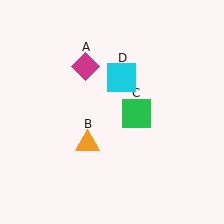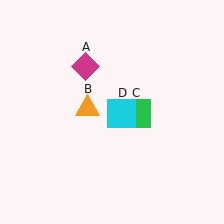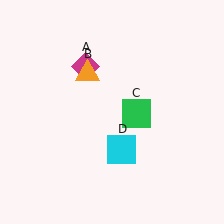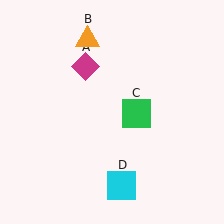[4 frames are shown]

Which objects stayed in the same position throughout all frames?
Magenta diamond (object A) and green square (object C) remained stationary.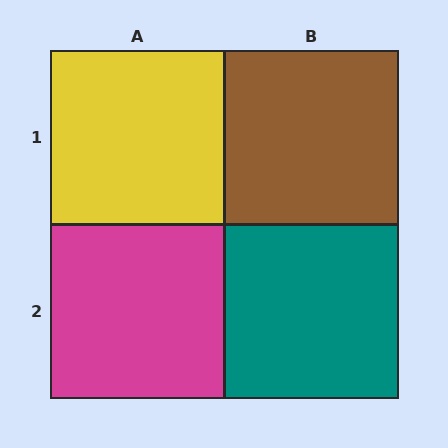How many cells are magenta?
1 cell is magenta.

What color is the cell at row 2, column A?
Magenta.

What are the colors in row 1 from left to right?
Yellow, brown.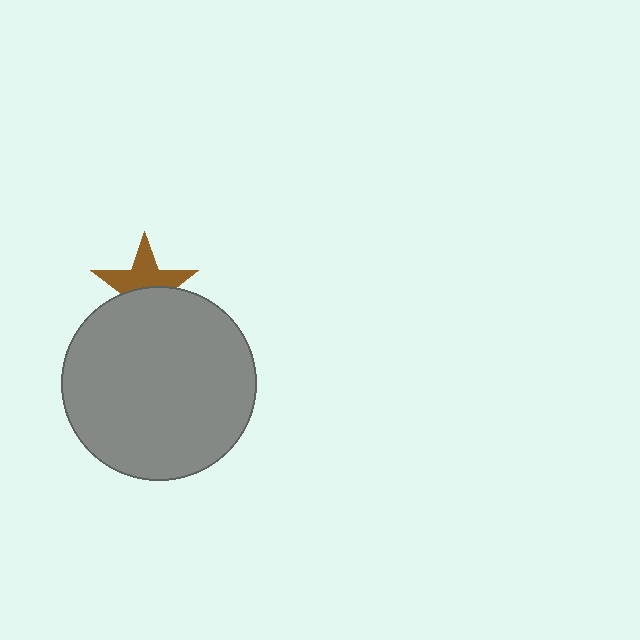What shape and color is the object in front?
The object in front is a gray circle.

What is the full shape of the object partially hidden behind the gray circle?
The partially hidden object is a brown star.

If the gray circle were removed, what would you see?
You would see the complete brown star.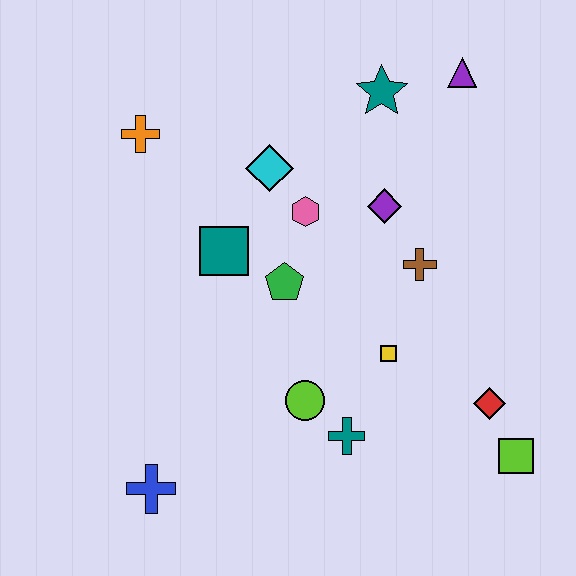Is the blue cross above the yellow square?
No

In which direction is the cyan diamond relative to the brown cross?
The cyan diamond is to the left of the brown cross.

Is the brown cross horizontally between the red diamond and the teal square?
Yes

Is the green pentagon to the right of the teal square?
Yes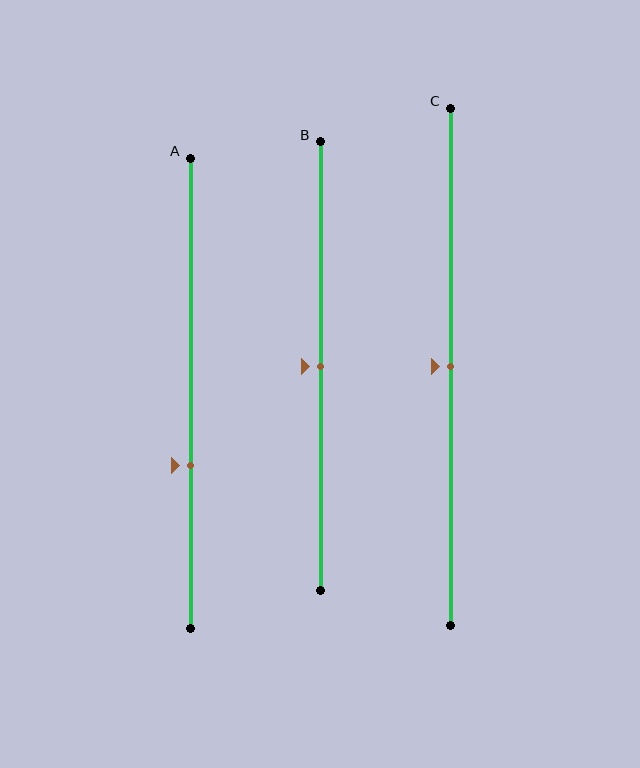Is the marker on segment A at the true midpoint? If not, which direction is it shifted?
No, the marker on segment A is shifted downward by about 15% of the segment length.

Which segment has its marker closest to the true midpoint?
Segment B has its marker closest to the true midpoint.